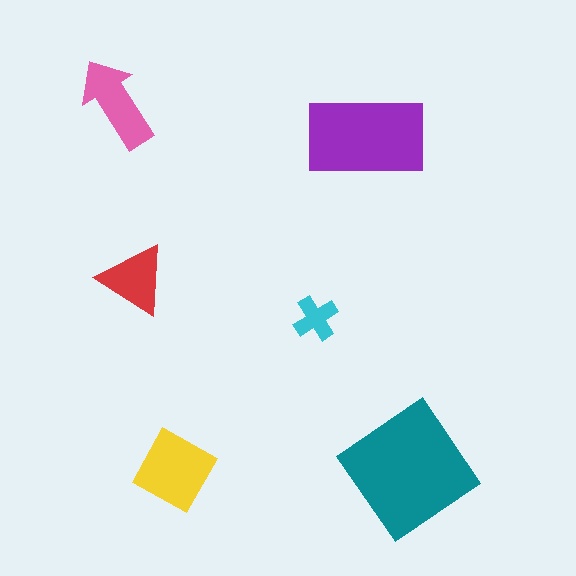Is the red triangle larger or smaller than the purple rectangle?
Smaller.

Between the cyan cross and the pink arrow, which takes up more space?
The pink arrow.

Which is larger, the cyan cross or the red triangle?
The red triangle.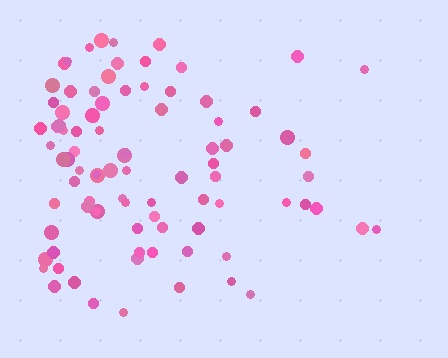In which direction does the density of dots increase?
From right to left, with the left side densest.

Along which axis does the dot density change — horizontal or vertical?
Horizontal.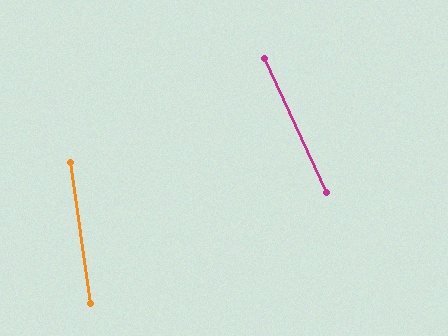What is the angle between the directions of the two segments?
Approximately 17 degrees.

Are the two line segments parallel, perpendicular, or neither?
Neither parallel nor perpendicular — they differ by about 17°.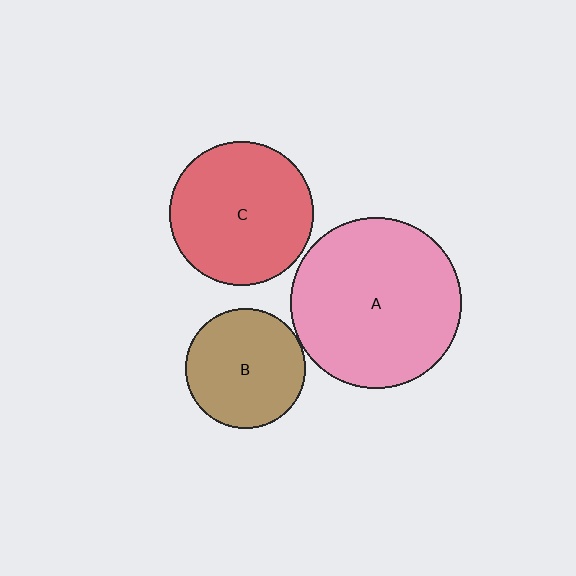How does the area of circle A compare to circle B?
Approximately 2.0 times.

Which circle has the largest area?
Circle A (pink).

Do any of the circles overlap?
No, none of the circles overlap.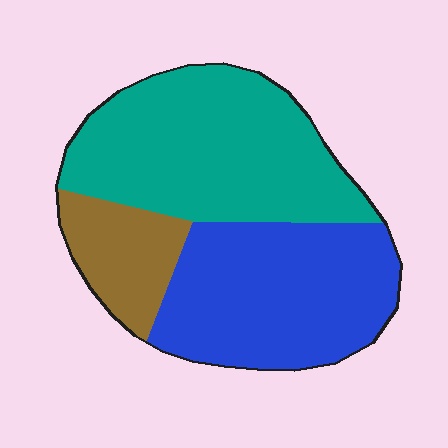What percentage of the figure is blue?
Blue covers 40% of the figure.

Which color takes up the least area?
Brown, at roughly 15%.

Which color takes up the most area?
Teal, at roughly 45%.